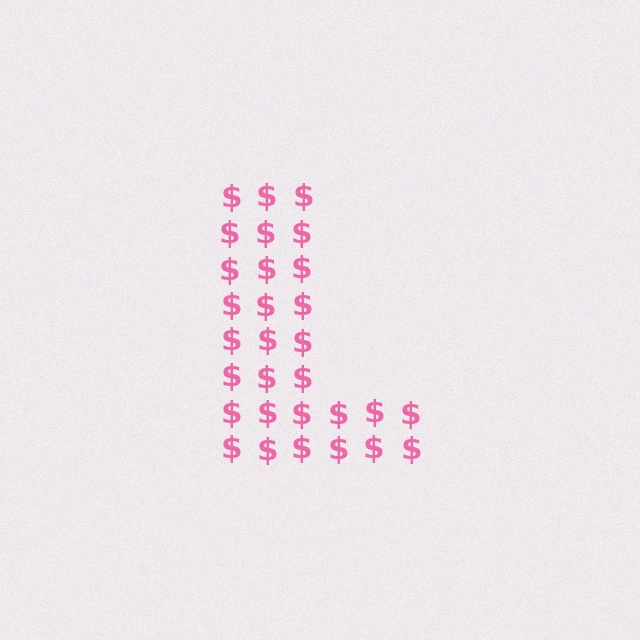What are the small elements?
The small elements are dollar signs.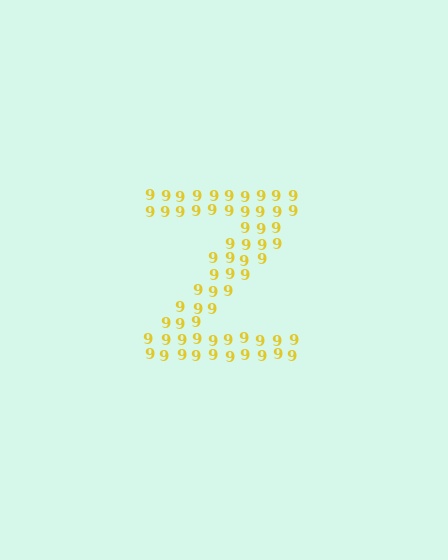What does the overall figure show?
The overall figure shows the letter Z.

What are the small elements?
The small elements are digit 9's.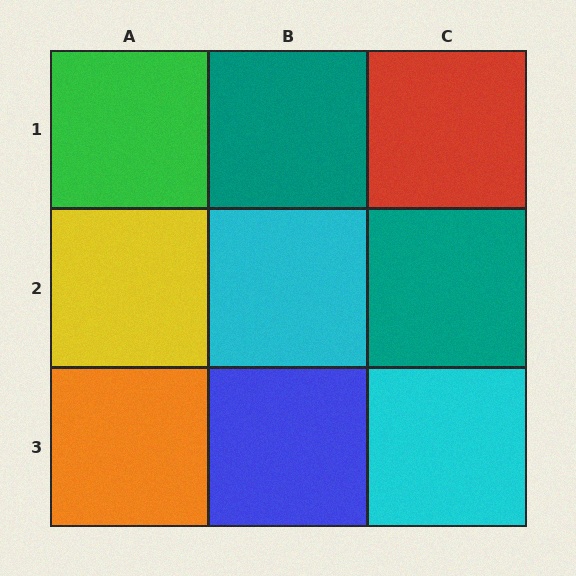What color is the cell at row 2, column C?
Teal.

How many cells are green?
1 cell is green.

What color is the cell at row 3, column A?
Orange.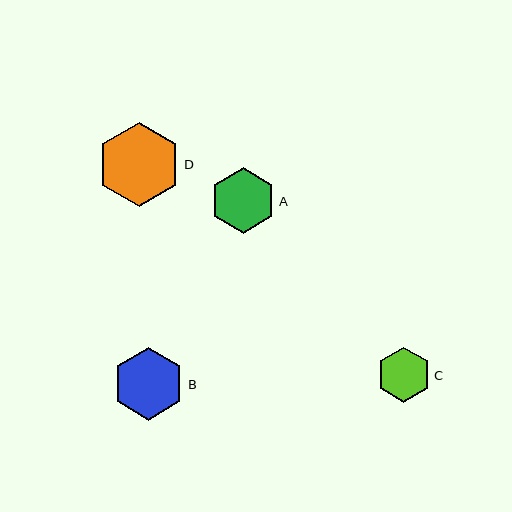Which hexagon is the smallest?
Hexagon C is the smallest with a size of approximately 55 pixels.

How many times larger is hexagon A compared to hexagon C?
Hexagon A is approximately 1.2 times the size of hexagon C.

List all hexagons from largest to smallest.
From largest to smallest: D, B, A, C.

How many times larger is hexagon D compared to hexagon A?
Hexagon D is approximately 1.3 times the size of hexagon A.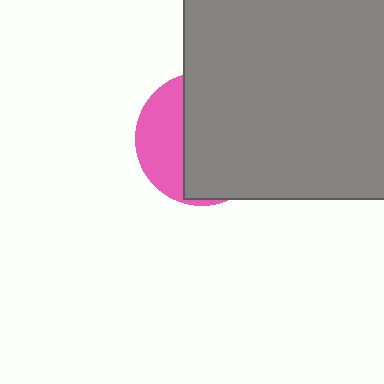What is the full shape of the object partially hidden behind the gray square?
The partially hidden object is a pink circle.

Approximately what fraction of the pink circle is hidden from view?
Roughly 66% of the pink circle is hidden behind the gray square.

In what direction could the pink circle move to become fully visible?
The pink circle could move left. That would shift it out from behind the gray square entirely.